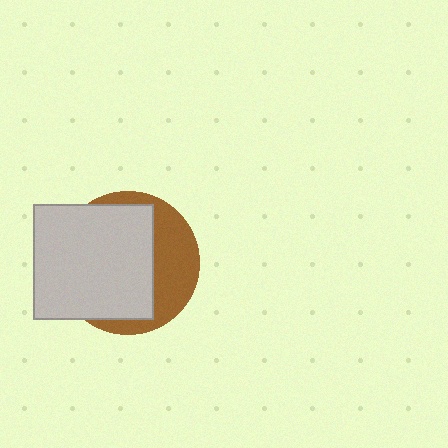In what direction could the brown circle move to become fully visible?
The brown circle could move right. That would shift it out from behind the light gray rectangle entirely.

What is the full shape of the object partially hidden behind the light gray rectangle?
The partially hidden object is a brown circle.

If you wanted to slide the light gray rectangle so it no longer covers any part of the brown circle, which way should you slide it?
Slide it left — that is the most direct way to separate the two shapes.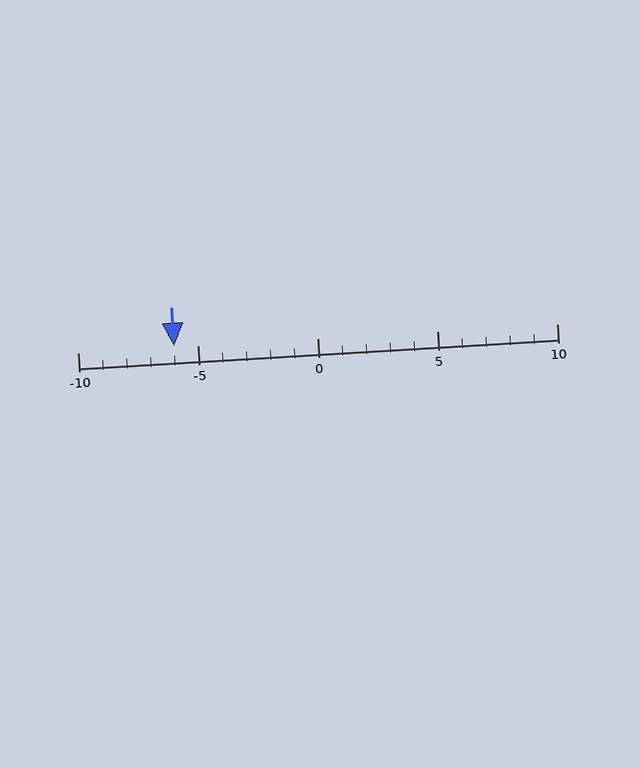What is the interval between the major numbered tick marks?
The major tick marks are spaced 5 units apart.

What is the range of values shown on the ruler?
The ruler shows values from -10 to 10.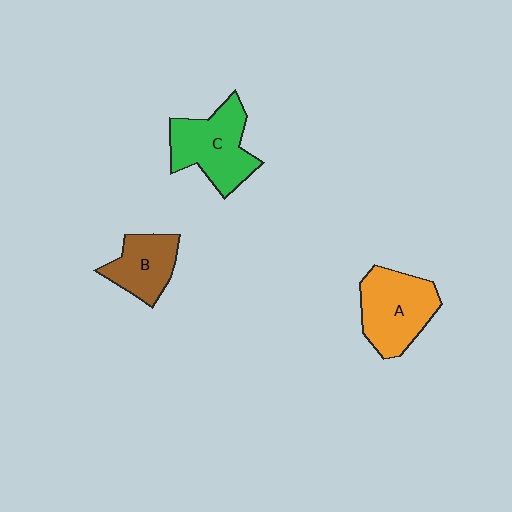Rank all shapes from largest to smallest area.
From largest to smallest: C (green), A (orange), B (brown).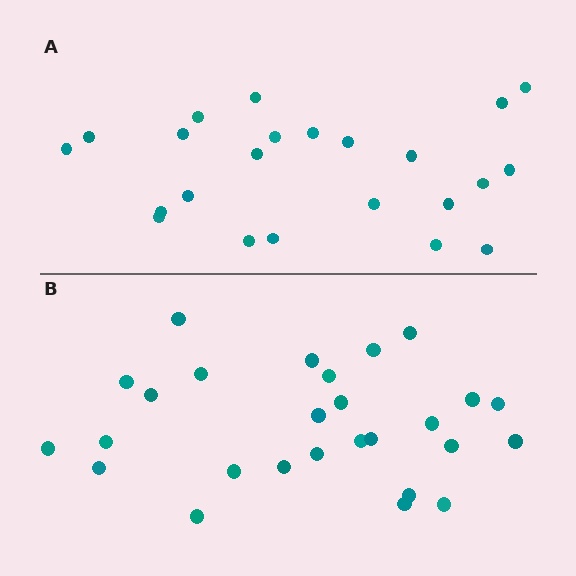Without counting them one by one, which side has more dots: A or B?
Region B (the bottom region) has more dots.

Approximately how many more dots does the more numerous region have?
Region B has about 4 more dots than region A.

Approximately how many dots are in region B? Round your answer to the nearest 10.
About 30 dots. (The exact count is 27, which rounds to 30.)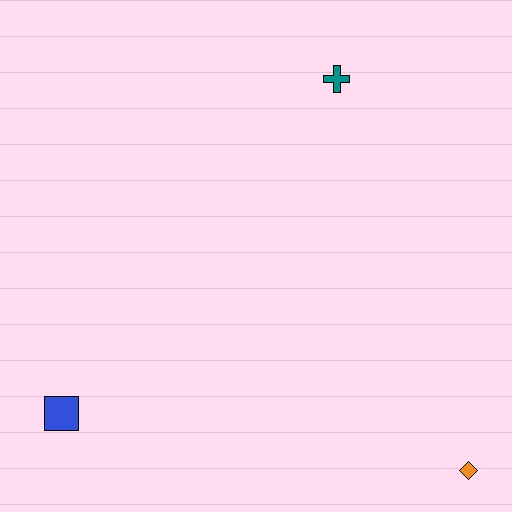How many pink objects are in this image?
There are no pink objects.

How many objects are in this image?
There are 3 objects.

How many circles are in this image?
There are no circles.